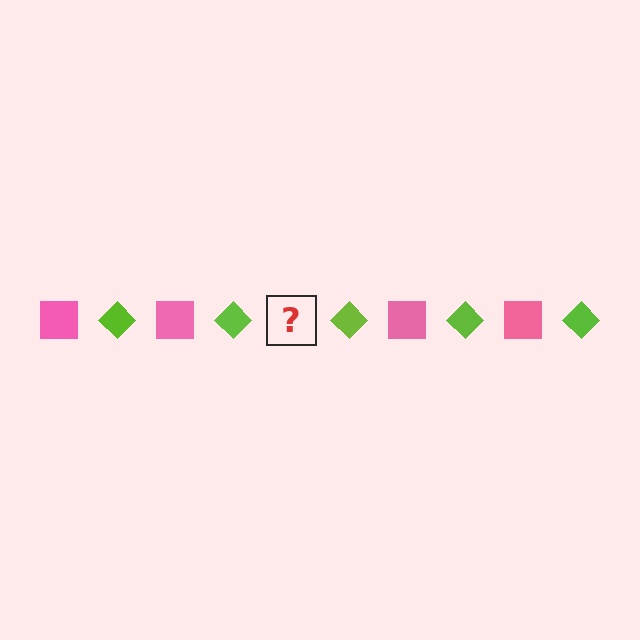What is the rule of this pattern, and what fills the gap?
The rule is that the pattern alternates between pink square and lime diamond. The gap should be filled with a pink square.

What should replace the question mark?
The question mark should be replaced with a pink square.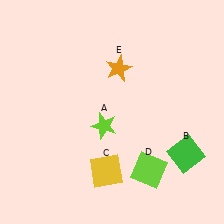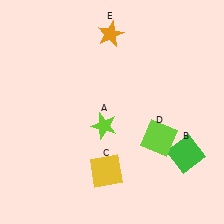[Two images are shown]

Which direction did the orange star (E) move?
The orange star (E) moved up.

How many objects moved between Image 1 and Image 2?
2 objects moved between the two images.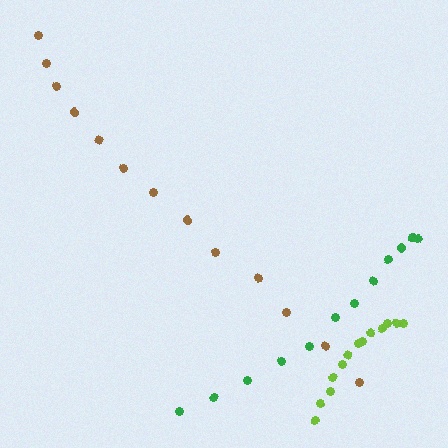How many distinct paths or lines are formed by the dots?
There are 3 distinct paths.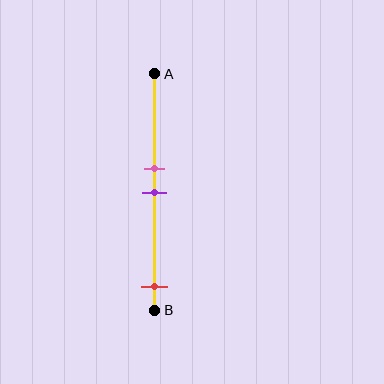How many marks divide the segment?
There are 3 marks dividing the segment.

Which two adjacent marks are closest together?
The pink and purple marks are the closest adjacent pair.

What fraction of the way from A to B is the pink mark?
The pink mark is approximately 40% (0.4) of the way from A to B.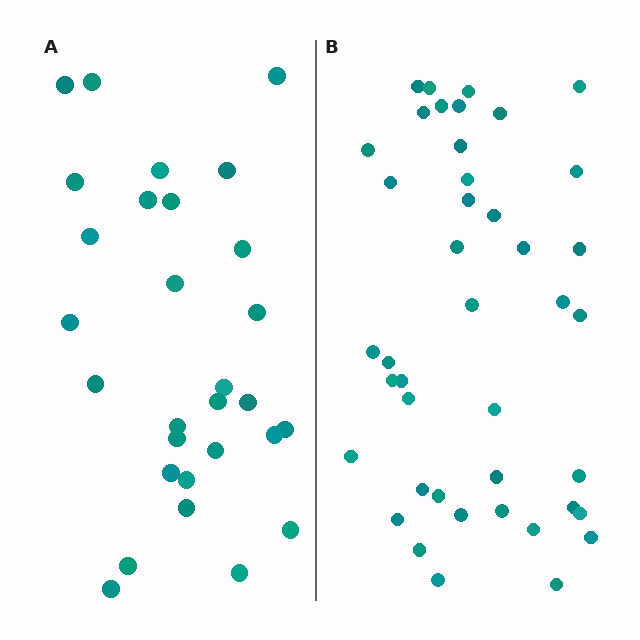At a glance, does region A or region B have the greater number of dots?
Region B (the right region) has more dots.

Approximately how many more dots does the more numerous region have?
Region B has approximately 15 more dots than region A.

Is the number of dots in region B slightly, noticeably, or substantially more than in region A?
Region B has noticeably more, but not dramatically so. The ratio is roughly 1.4 to 1.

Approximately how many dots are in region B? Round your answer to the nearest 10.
About 40 dots. (The exact count is 42, which rounds to 40.)